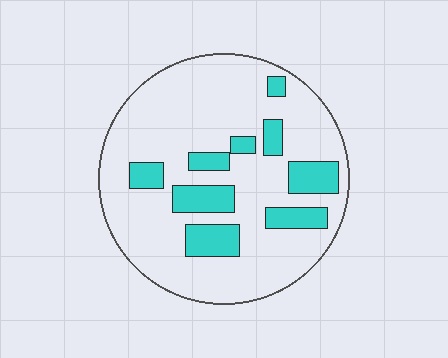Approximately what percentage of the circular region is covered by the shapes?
Approximately 20%.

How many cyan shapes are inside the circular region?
9.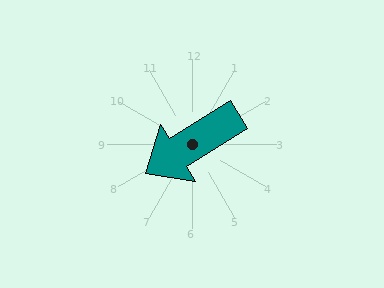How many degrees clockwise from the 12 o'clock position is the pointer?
Approximately 238 degrees.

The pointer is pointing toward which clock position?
Roughly 8 o'clock.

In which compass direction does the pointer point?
Southwest.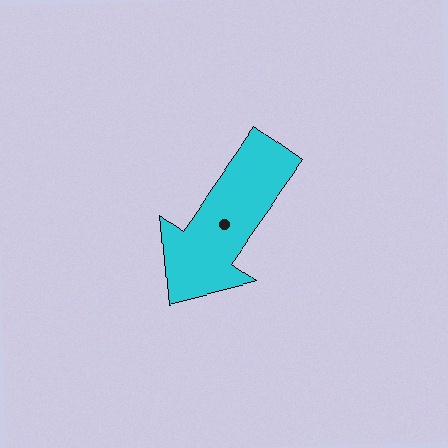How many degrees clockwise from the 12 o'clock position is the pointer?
Approximately 216 degrees.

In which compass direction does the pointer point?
Southwest.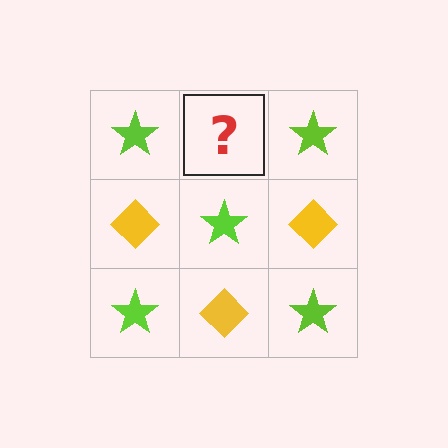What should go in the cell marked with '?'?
The missing cell should contain a yellow diamond.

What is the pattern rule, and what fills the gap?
The rule is that it alternates lime star and yellow diamond in a checkerboard pattern. The gap should be filled with a yellow diamond.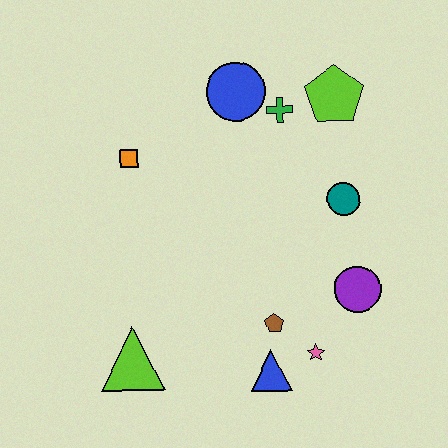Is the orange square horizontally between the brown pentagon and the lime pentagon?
No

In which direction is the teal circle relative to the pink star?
The teal circle is above the pink star.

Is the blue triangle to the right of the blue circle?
Yes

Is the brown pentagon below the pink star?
No